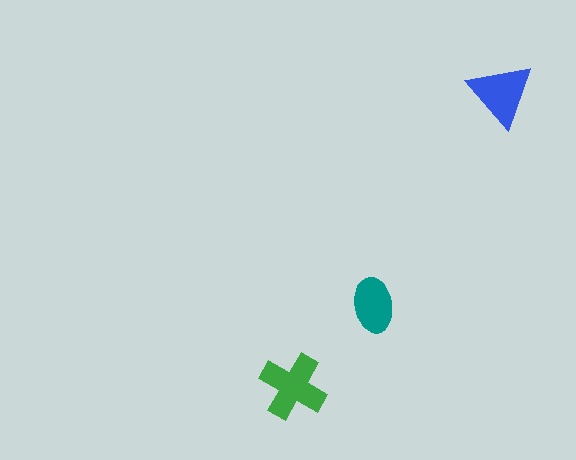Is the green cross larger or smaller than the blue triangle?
Larger.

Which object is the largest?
The green cross.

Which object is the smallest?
The teal ellipse.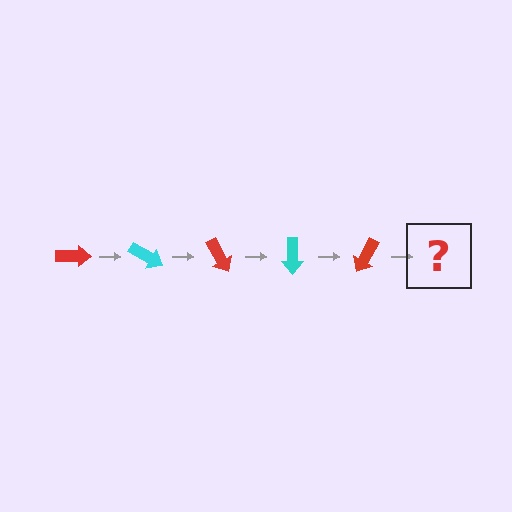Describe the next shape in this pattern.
It should be a cyan arrow, rotated 150 degrees from the start.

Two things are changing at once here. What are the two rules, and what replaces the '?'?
The two rules are that it rotates 30 degrees each step and the color cycles through red and cyan. The '?' should be a cyan arrow, rotated 150 degrees from the start.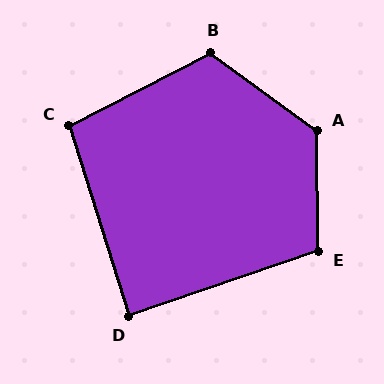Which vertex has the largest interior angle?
A, at approximately 126 degrees.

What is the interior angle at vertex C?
Approximately 100 degrees (obtuse).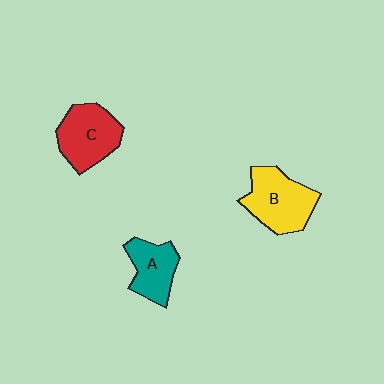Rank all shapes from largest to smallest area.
From largest to smallest: B (yellow), C (red), A (teal).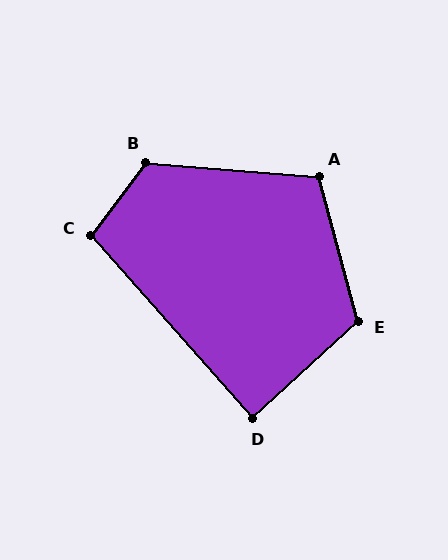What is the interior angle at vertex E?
Approximately 117 degrees (obtuse).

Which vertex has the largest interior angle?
B, at approximately 123 degrees.